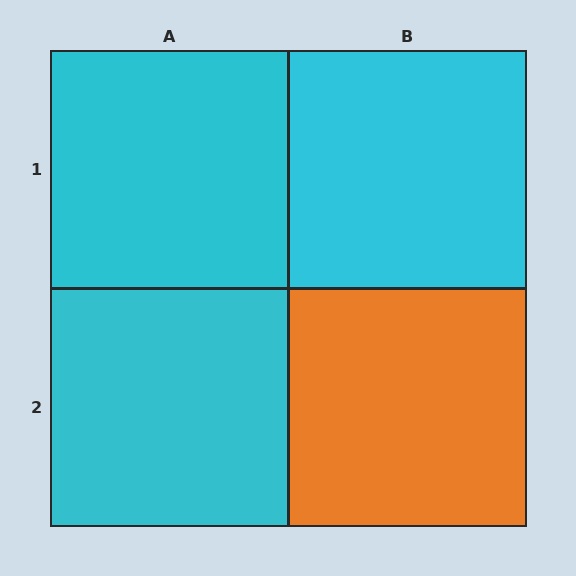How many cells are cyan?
3 cells are cyan.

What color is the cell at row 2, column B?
Orange.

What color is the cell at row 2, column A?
Cyan.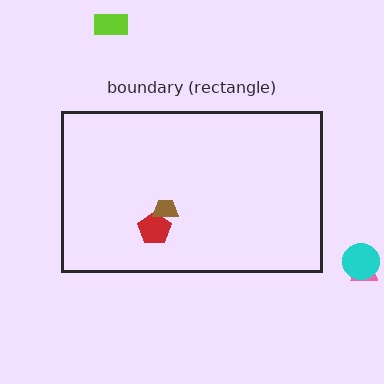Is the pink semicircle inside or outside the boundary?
Outside.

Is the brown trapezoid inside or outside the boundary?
Inside.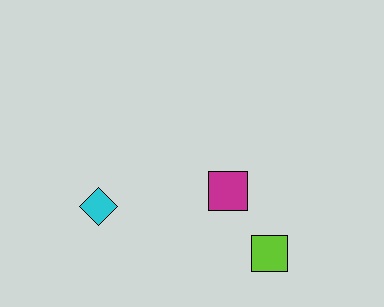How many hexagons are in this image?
There are no hexagons.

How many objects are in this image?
There are 3 objects.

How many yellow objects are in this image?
There are no yellow objects.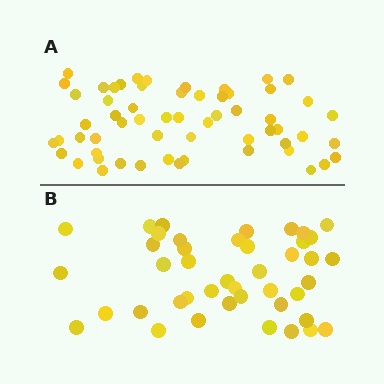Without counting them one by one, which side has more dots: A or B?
Region A (the top region) has more dots.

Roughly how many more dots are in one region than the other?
Region A has approximately 15 more dots than region B.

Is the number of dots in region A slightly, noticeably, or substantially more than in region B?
Region A has noticeably more, but not dramatically so. The ratio is roughly 1.4 to 1.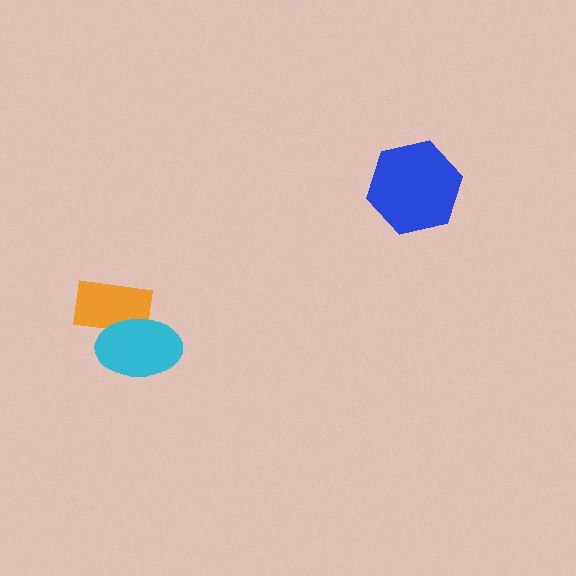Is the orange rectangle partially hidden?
Yes, it is partially covered by another shape.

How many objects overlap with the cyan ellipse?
1 object overlaps with the cyan ellipse.